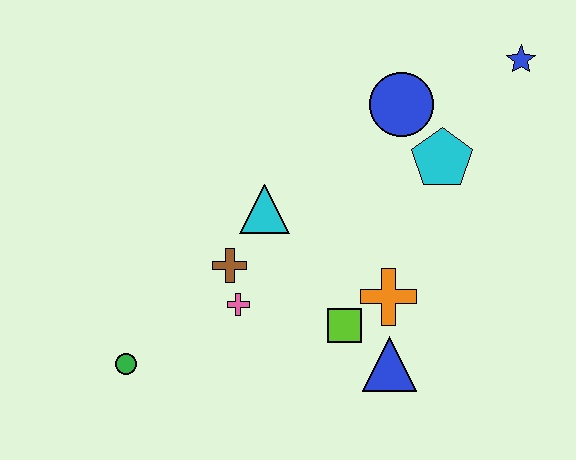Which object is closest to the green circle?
The pink cross is closest to the green circle.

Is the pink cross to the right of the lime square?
No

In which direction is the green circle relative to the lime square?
The green circle is to the left of the lime square.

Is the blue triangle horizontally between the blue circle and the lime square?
Yes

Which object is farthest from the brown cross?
The blue star is farthest from the brown cross.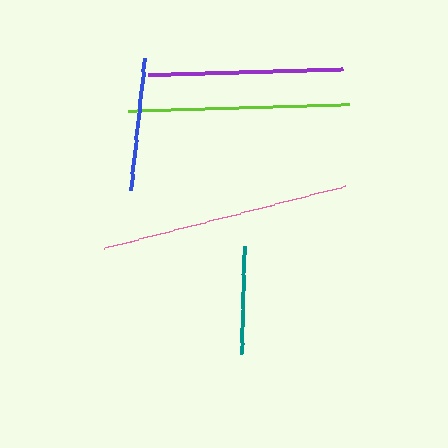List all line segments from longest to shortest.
From longest to shortest: pink, lime, purple, blue, teal.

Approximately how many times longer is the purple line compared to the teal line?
The purple line is approximately 1.8 times the length of the teal line.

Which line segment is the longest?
The pink line is the longest at approximately 249 pixels.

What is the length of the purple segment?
The purple segment is approximately 195 pixels long.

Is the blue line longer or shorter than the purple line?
The purple line is longer than the blue line.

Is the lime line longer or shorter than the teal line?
The lime line is longer than the teal line.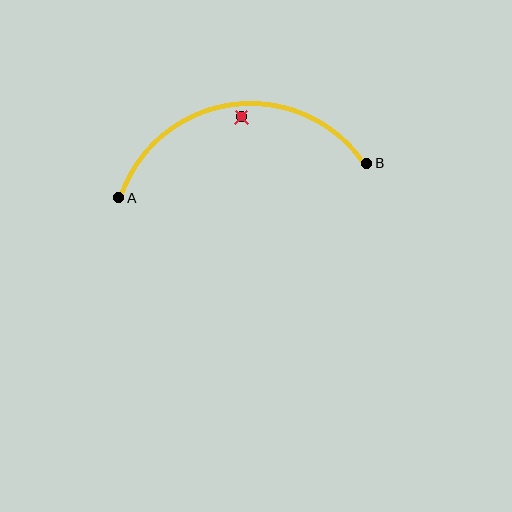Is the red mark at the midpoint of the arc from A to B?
No — the red mark does not lie on the arc at all. It sits slightly inside the curve.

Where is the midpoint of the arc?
The arc midpoint is the point on the curve farthest from the straight line joining A and B. It sits above that line.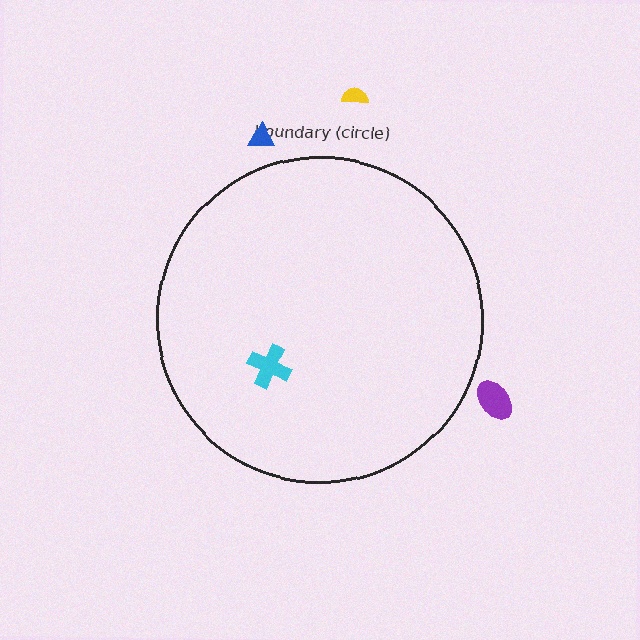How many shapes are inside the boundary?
1 inside, 3 outside.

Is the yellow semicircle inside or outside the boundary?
Outside.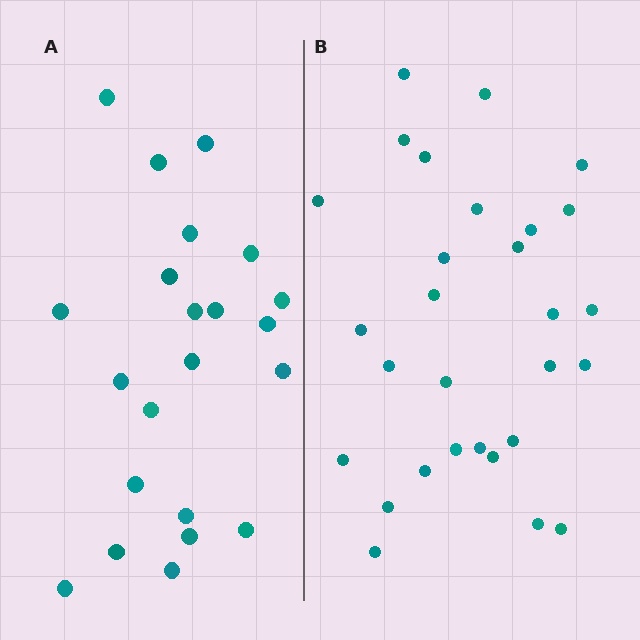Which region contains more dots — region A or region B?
Region B (the right region) has more dots.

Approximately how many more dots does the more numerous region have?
Region B has roughly 8 or so more dots than region A.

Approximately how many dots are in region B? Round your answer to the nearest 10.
About 30 dots. (The exact count is 29, which rounds to 30.)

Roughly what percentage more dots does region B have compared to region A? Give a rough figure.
About 30% more.